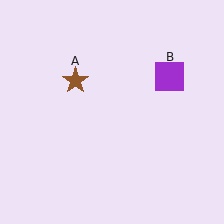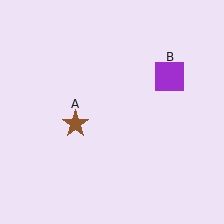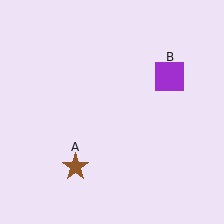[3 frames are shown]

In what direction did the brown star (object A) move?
The brown star (object A) moved down.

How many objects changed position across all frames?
1 object changed position: brown star (object A).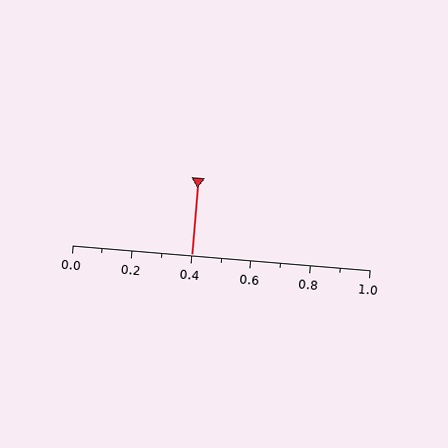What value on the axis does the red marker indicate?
The marker indicates approximately 0.4.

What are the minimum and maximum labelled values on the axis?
The axis runs from 0.0 to 1.0.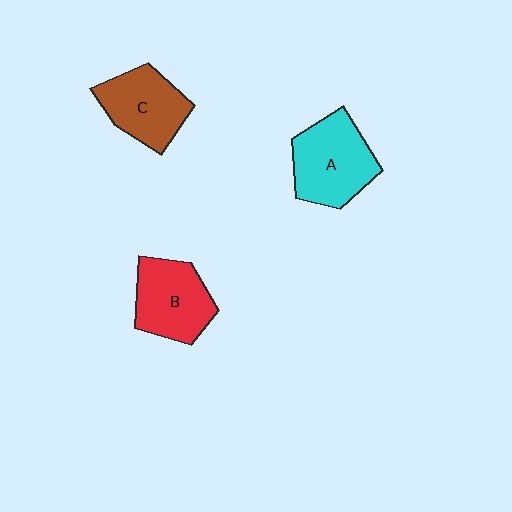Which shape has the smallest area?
Shape C (brown).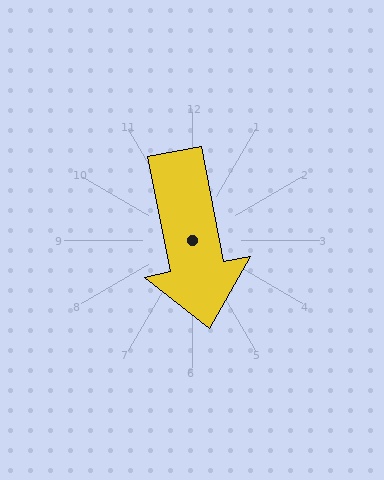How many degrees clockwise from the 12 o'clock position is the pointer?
Approximately 169 degrees.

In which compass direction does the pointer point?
South.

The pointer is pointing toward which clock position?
Roughly 6 o'clock.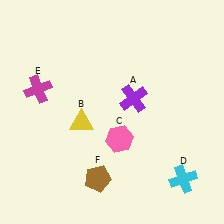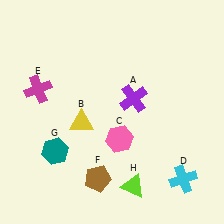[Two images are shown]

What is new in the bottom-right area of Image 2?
A lime triangle (H) was added in the bottom-right area of Image 2.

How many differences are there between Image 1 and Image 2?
There are 2 differences between the two images.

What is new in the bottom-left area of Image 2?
A teal hexagon (G) was added in the bottom-left area of Image 2.